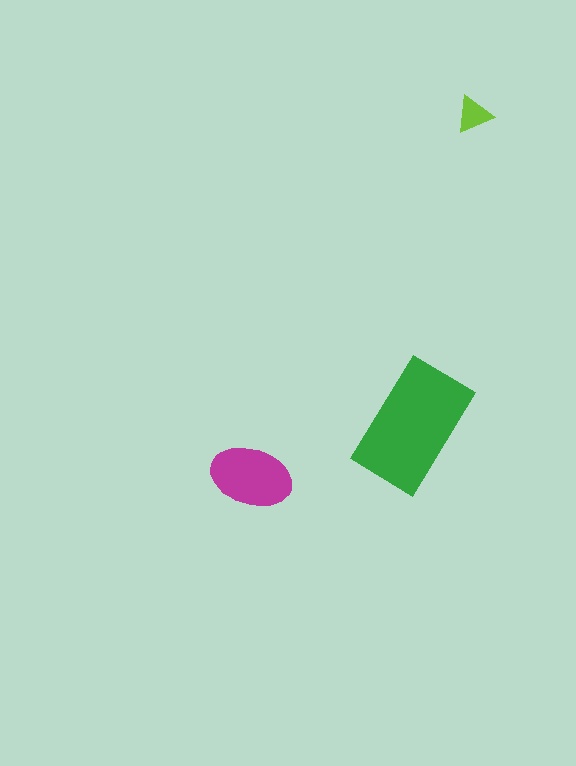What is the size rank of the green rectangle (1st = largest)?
1st.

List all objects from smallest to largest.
The lime triangle, the magenta ellipse, the green rectangle.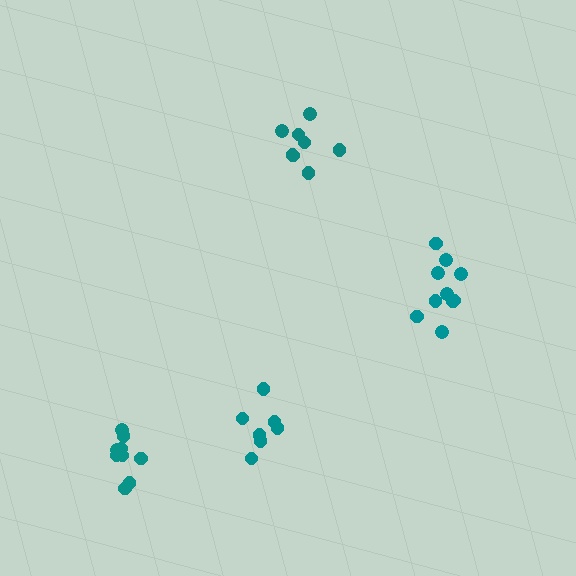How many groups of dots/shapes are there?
There are 4 groups.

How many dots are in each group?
Group 1: 8 dots, Group 2: 10 dots, Group 3: 7 dots, Group 4: 9 dots (34 total).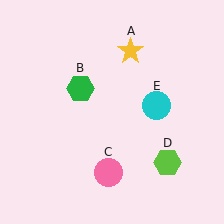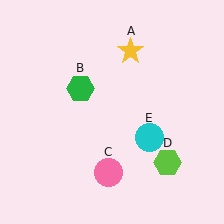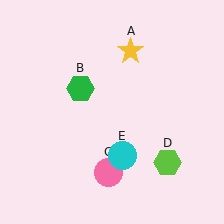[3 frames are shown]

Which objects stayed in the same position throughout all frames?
Yellow star (object A) and green hexagon (object B) and pink circle (object C) and lime hexagon (object D) remained stationary.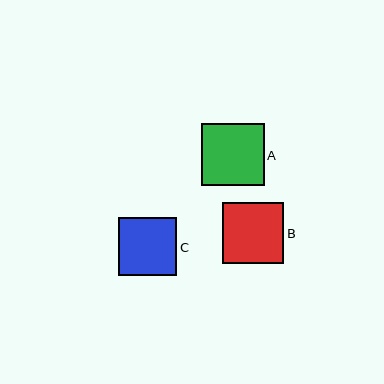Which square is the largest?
Square A is the largest with a size of approximately 62 pixels.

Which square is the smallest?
Square C is the smallest with a size of approximately 58 pixels.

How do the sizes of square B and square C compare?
Square B and square C are approximately the same size.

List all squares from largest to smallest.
From largest to smallest: A, B, C.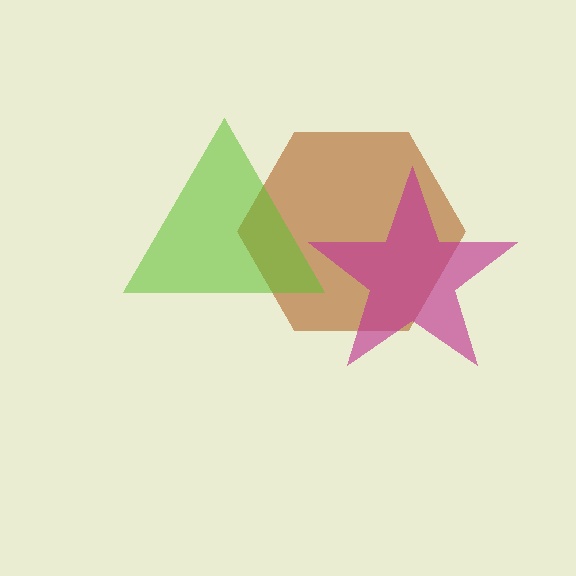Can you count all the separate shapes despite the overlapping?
Yes, there are 3 separate shapes.